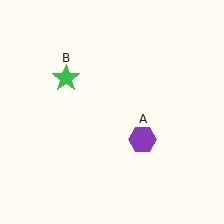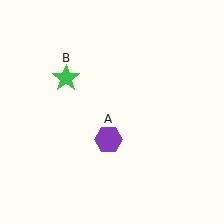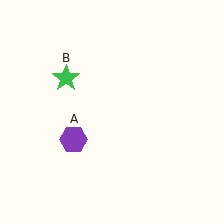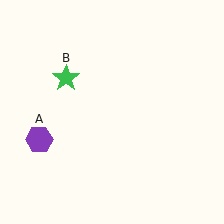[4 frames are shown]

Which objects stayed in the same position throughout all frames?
Green star (object B) remained stationary.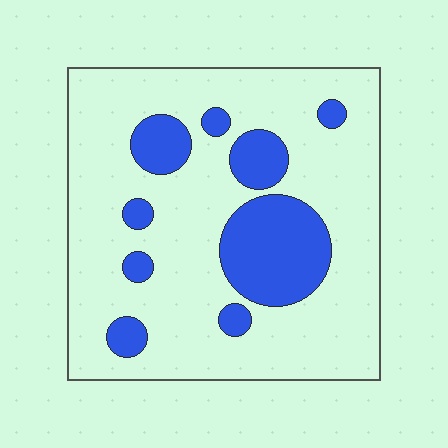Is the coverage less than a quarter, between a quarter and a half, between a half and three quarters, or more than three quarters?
Less than a quarter.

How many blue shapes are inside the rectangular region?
9.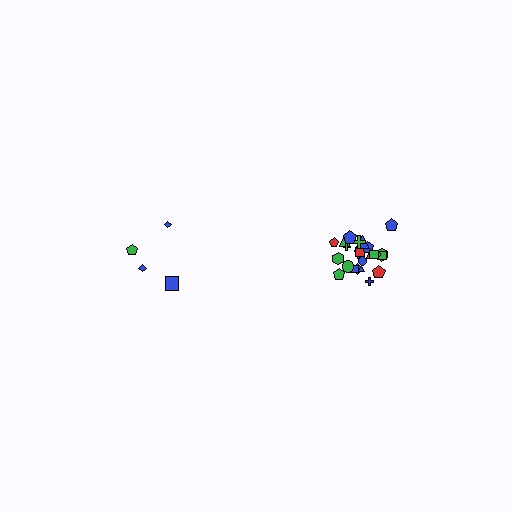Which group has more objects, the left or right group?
The right group.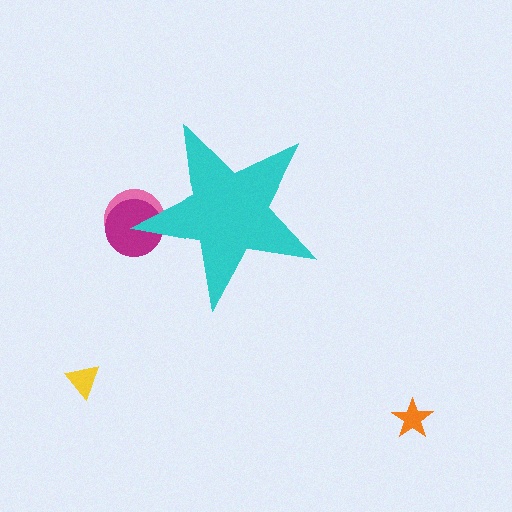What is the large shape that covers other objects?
A cyan star.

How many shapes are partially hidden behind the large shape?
2 shapes are partially hidden.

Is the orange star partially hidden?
No, the orange star is fully visible.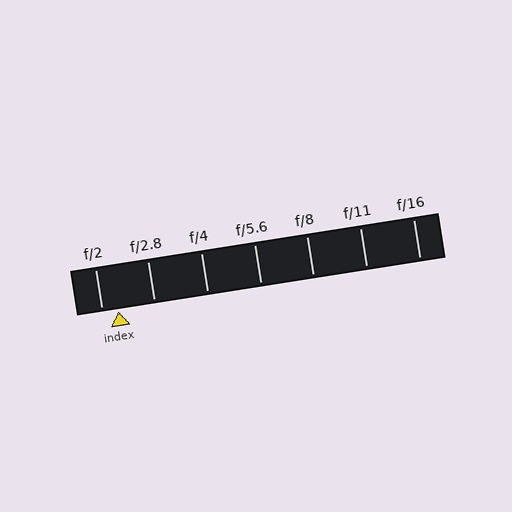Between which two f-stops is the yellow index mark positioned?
The index mark is between f/2 and f/2.8.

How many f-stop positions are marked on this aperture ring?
There are 7 f-stop positions marked.